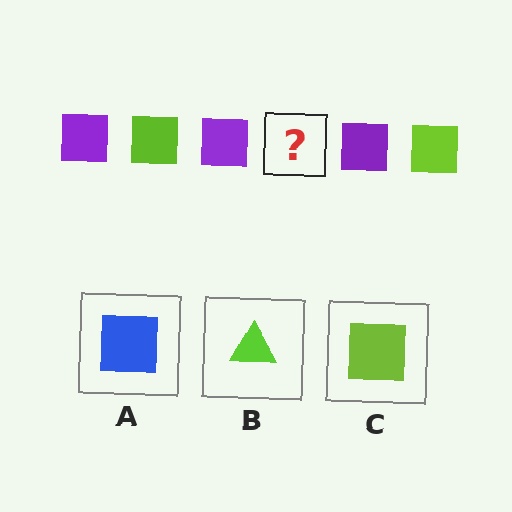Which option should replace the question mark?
Option C.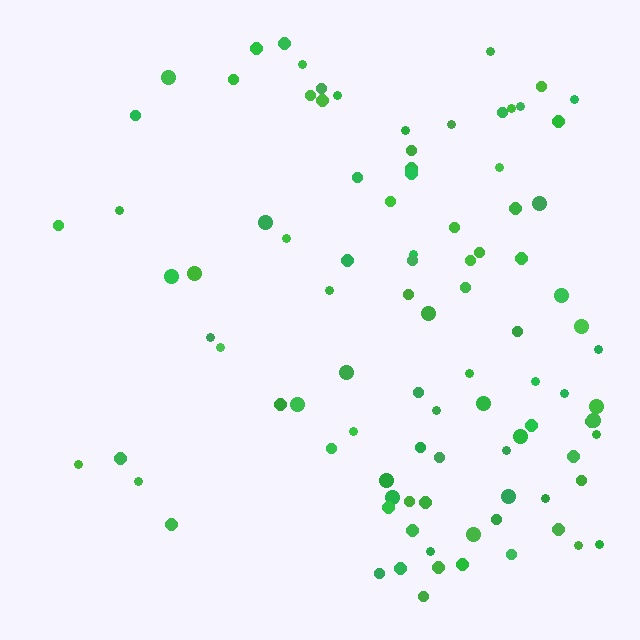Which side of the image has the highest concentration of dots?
The right.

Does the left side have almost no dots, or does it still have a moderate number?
Still a moderate number, just noticeably fewer than the right.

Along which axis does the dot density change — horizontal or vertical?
Horizontal.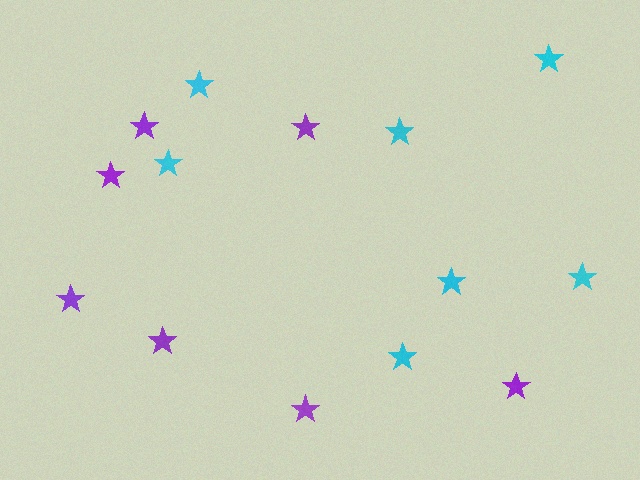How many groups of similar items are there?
There are 2 groups: one group of cyan stars (7) and one group of purple stars (7).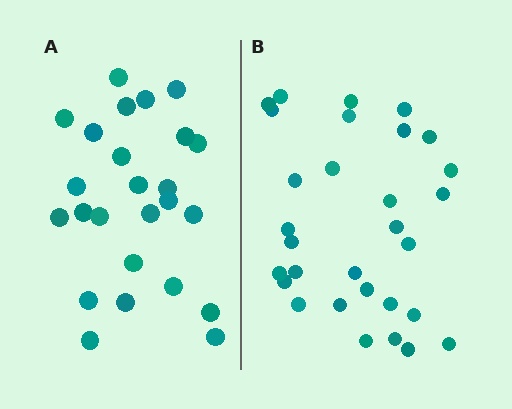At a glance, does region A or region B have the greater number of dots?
Region B (the right region) has more dots.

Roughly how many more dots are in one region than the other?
Region B has about 5 more dots than region A.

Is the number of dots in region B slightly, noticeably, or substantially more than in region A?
Region B has only slightly more — the two regions are fairly close. The ratio is roughly 1.2 to 1.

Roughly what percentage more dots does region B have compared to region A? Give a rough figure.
About 20% more.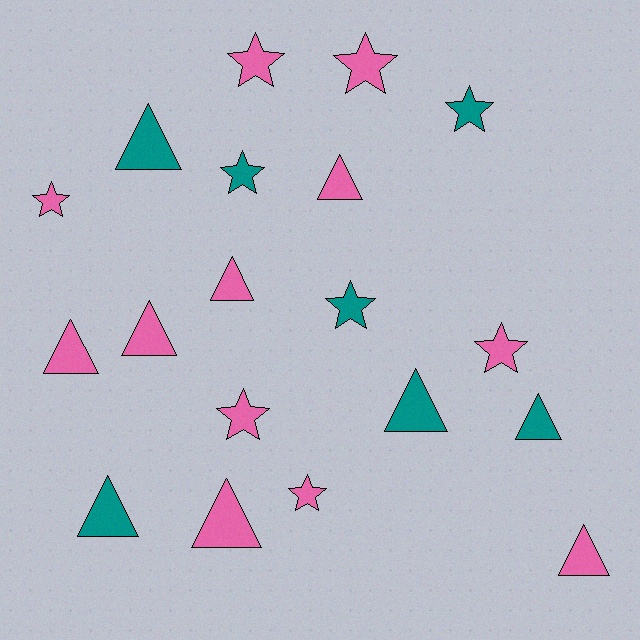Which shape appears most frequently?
Triangle, with 10 objects.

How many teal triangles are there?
There are 4 teal triangles.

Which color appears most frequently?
Pink, with 12 objects.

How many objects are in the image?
There are 19 objects.